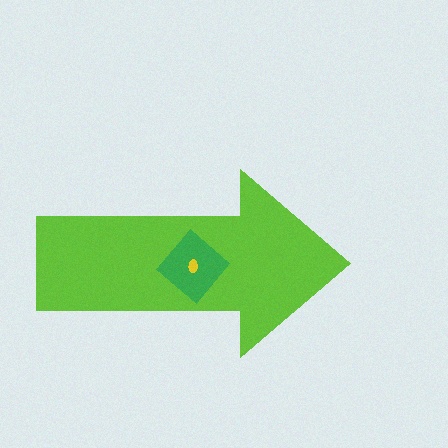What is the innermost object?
The yellow ellipse.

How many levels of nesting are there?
3.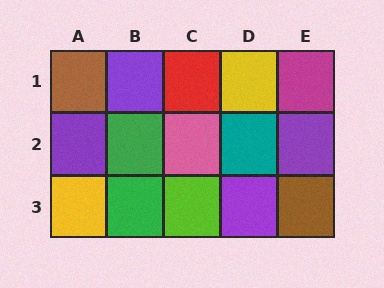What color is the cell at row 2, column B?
Green.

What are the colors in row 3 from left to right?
Yellow, green, lime, purple, brown.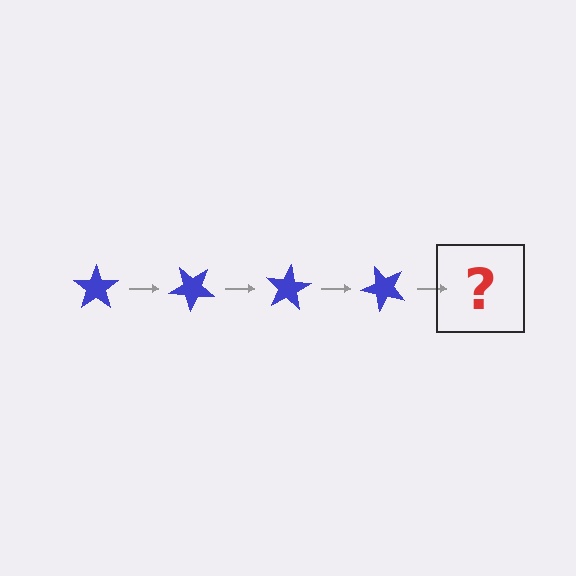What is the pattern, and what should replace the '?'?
The pattern is that the star rotates 40 degrees each step. The '?' should be a blue star rotated 160 degrees.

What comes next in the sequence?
The next element should be a blue star rotated 160 degrees.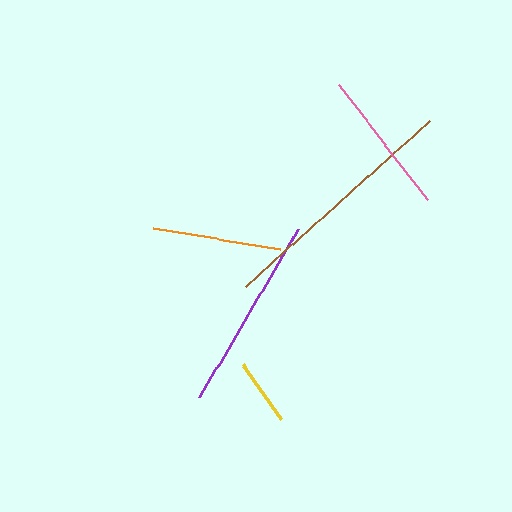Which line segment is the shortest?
The yellow line is the shortest at approximately 68 pixels.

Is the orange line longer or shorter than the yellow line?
The orange line is longer than the yellow line.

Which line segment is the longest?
The brown line is the longest at approximately 249 pixels.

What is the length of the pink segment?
The pink segment is approximately 146 pixels long.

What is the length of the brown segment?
The brown segment is approximately 249 pixels long.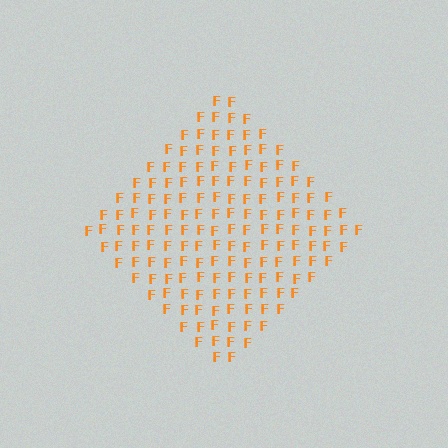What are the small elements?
The small elements are letter F's.